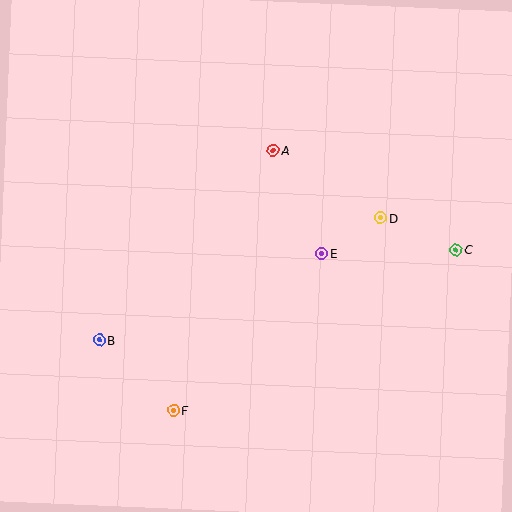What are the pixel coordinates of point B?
Point B is at (99, 340).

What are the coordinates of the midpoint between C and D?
The midpoint between C and D is at (419, 234).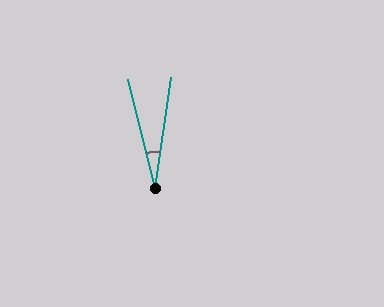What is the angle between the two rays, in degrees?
Approximately 22 degrees.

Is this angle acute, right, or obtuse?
It is acute.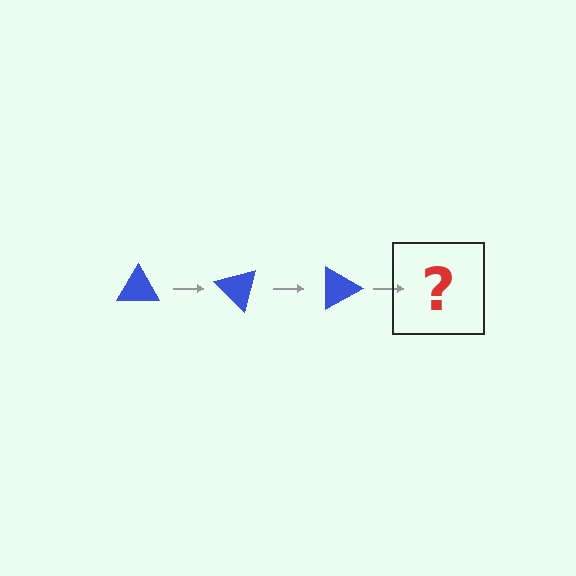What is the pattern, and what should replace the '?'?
The pattern is that the triangle rotates 45 degrees each step. The '?' should be a blue triangle rotated 135 degrees.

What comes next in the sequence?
The next element should be a blue triangle rotated 135 degrees.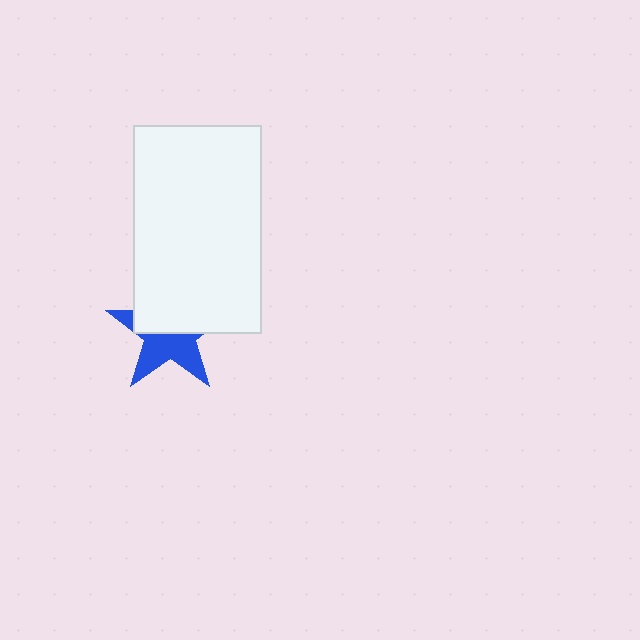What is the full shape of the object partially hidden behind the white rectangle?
The partially hidden object is a blue star.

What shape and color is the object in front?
The object in front is a white rectangle.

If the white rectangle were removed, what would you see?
You would see the complete blue star.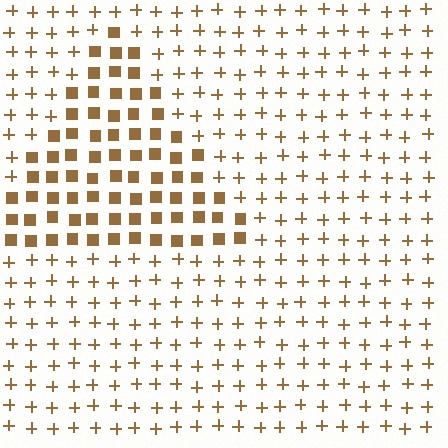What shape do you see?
I see a triangle.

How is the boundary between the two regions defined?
The boundary is defined by a change in element shape: squares inside vs. plus signs outside. All elements share the same color and spacing.